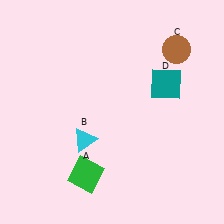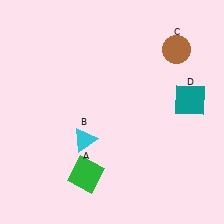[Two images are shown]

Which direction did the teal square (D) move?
The teal square (D) moved right.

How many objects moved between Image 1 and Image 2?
1 object moved between the two images.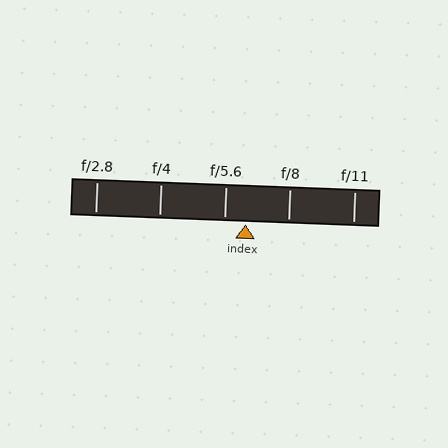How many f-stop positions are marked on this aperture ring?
There are 5 f-stop positions marked.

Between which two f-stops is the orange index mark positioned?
The index mark is between f/5.6 and f/8.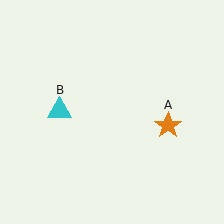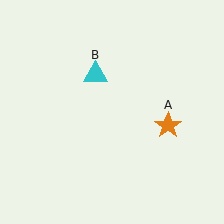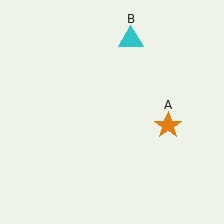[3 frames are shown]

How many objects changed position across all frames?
1 object changed position: cyan triangle (object B).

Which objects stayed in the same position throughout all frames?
Orange star (object A) remained stationary.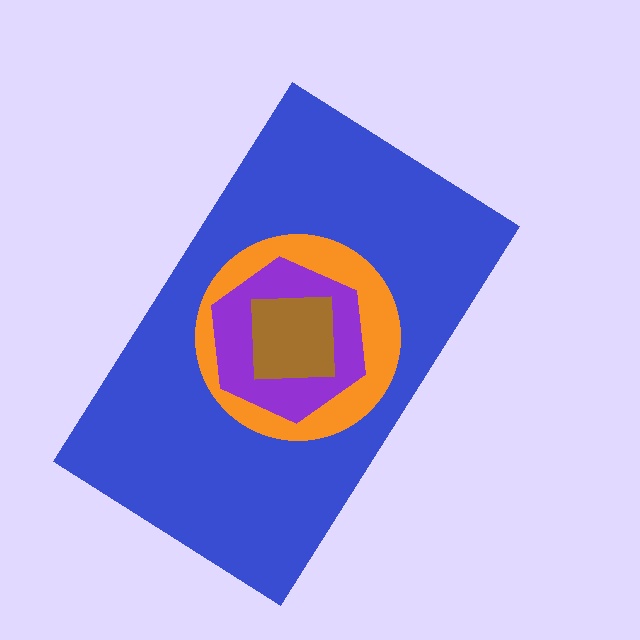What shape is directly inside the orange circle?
The purple hexagon.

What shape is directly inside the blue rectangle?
The orange circle.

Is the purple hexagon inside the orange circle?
Yes.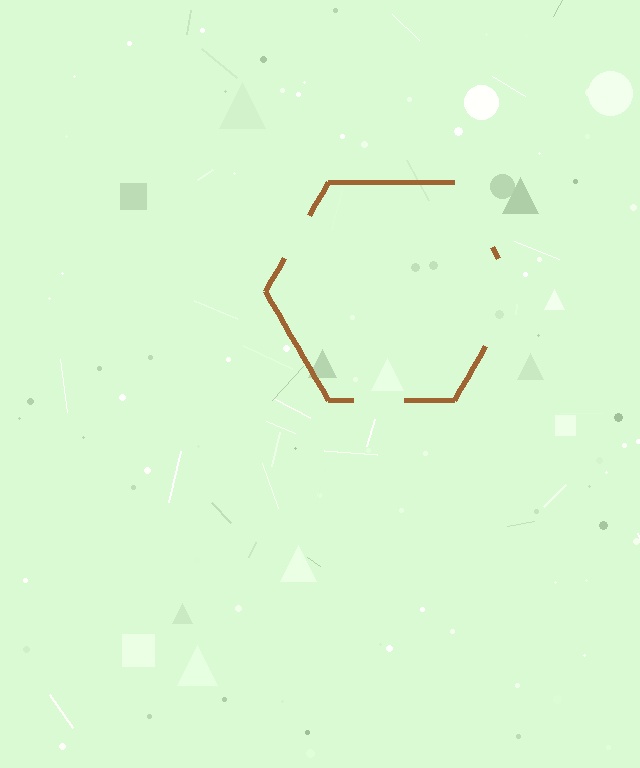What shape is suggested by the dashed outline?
The dashed outline suggests a hexagon.